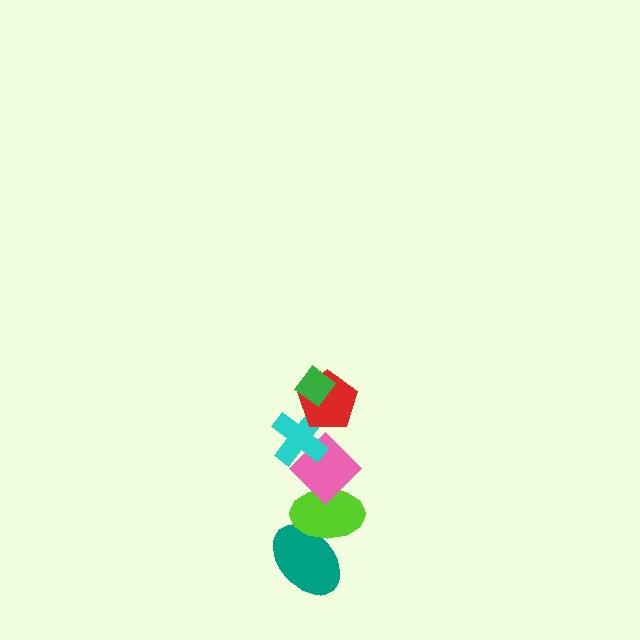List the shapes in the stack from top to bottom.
From top to bottom: the green diamond, the red pentagon, the cyan cross, the pink diamond, the lime ellipse, the teal ellipse.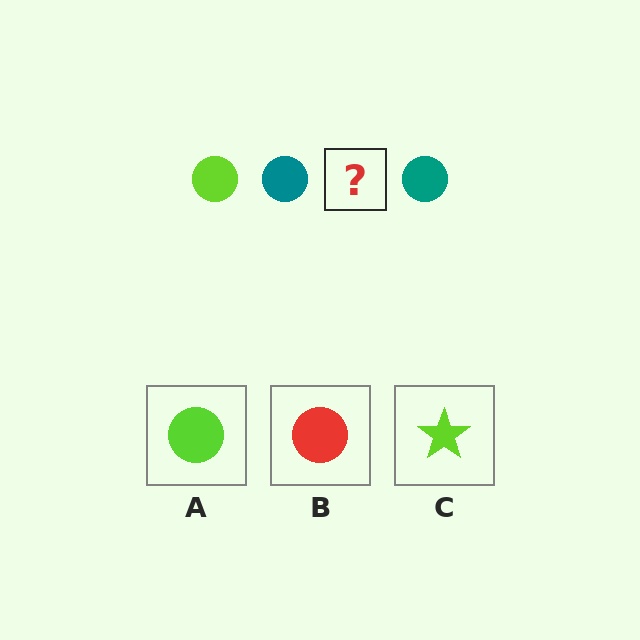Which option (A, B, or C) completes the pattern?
A.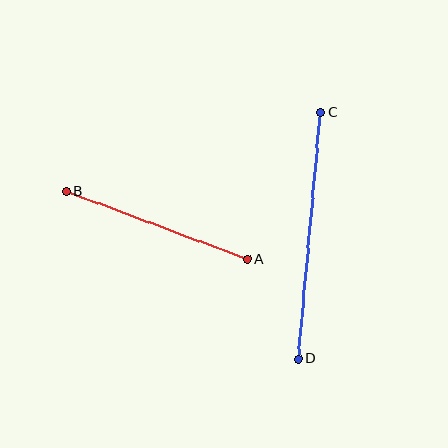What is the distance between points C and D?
The distance is approximately 247 pixels.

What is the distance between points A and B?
The distance is approximately 193 pixels.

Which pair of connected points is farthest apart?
Points C and D are farthest apart.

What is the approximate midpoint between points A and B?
The midpoint is at approximately (157, 225) pixels.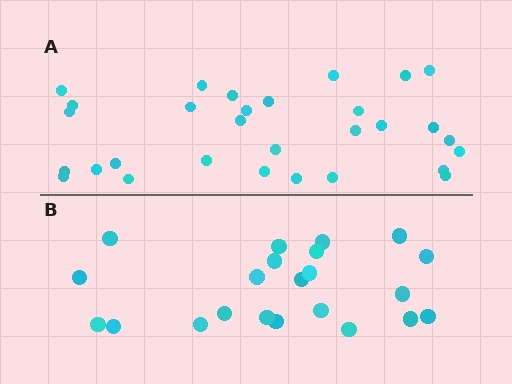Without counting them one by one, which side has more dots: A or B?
Region A (the top region) has more dots.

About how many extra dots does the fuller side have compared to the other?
Region A has roughly 8 or so more dots than region B.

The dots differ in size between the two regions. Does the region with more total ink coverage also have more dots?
No. Region B has more total ink coverage because its dots are larger, but region A actually contains more individual dots. Total area can be misleading — the number of items is what matters here.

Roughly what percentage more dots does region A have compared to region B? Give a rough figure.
About 35% more.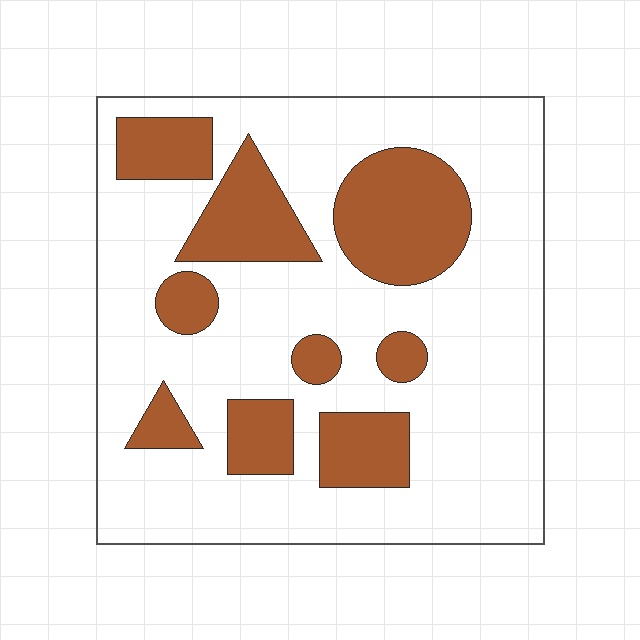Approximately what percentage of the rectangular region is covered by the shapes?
Approximately 25%.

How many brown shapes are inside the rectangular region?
9.